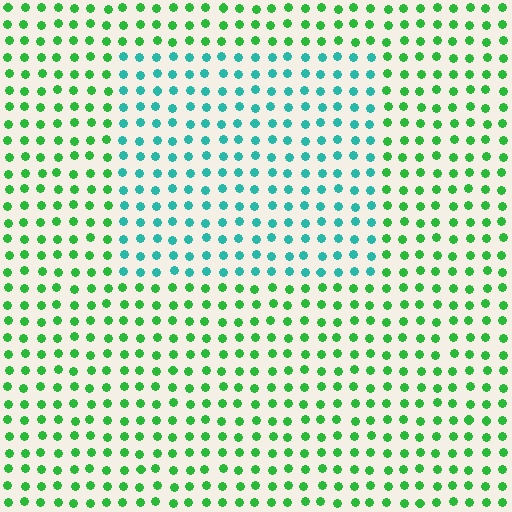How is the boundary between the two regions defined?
The boundary is defined purely by a slight shift in hue (about 47 degrees). Spacing, size, and orientation are identical on both sides.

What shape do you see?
I see a rectangle.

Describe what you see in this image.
The image is filled with small green elements in a uniform arrangement. A rectangle-shaped region is visible where the elements are tinted to a slightly different hue, forming a subtle color boundary.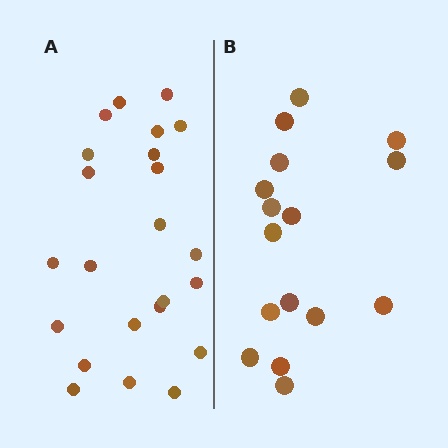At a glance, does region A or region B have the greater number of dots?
Region A (the left region) has more dots.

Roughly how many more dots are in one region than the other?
Region A has roughly 8 or so more dots than region B.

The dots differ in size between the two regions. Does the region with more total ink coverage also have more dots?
No. Region B has more total ink coverage because its dots are larger, but region A actually contains more individual dots. Total area can be misleading — the number of items is what matters here.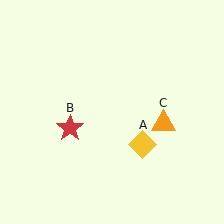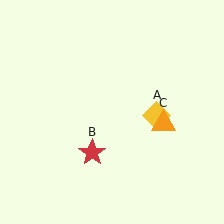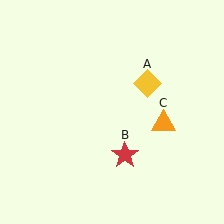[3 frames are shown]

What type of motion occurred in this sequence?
The yellow diamond (object A), red star (object B) rotated counterclockwise around the center of the scene.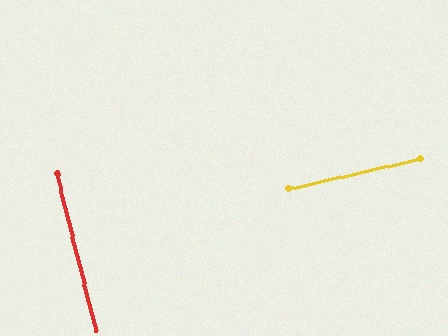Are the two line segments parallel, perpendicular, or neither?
Perpendicular — they meet at approximately 89°.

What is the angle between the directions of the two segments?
Approximately 89 degrees.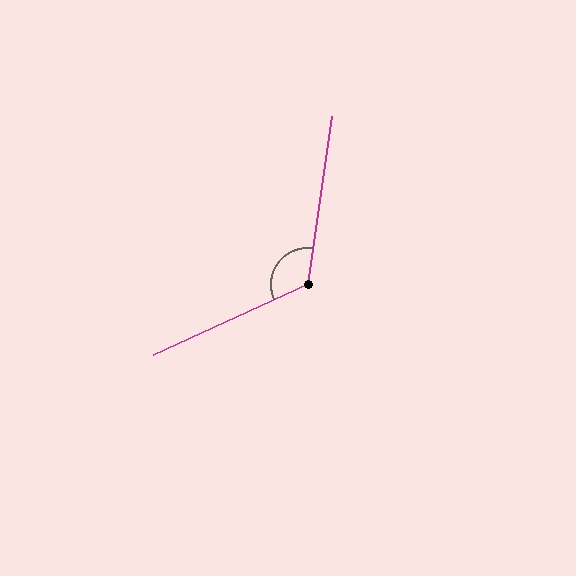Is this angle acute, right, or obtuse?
It is obtuse.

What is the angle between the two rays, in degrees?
Approximately 123 degrees.